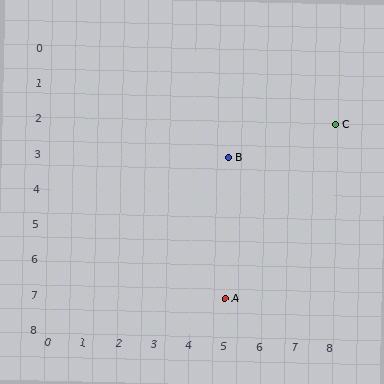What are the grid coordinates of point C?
Point C is at grid coordinates (8, 2).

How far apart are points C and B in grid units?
Points C and B are 3 columns and 1 row apart (about 3.2 grid units diagonally).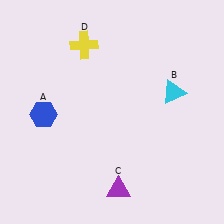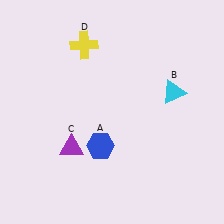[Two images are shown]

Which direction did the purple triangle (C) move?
The purple triangle (C) moved left.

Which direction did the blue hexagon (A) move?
The blue hexagon (A) moved right.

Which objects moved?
The objects that moved are: the blue hexagon (A), the purple triangle (C).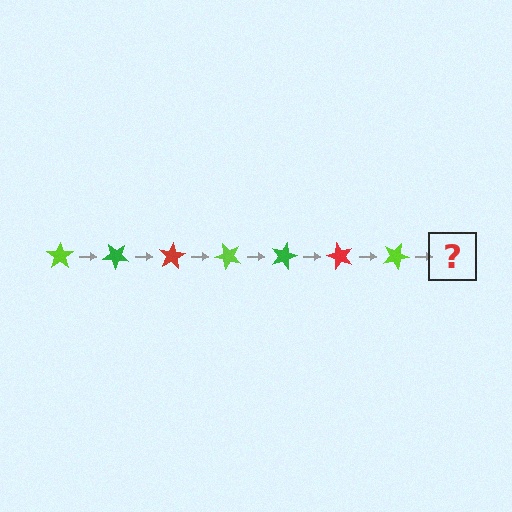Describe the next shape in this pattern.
It should be a green star, rotated 280 degrees from the start.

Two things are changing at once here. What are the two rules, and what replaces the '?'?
The two rules are that it rotates 40 degrees each step and the color cycles through lime, green, and red. The '?' should be a green star, rotated 280 degrees from the start.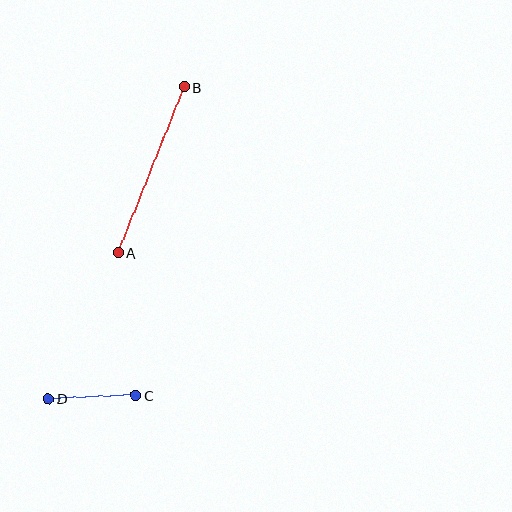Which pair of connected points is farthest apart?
Points A and B are farthest apart.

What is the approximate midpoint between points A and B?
The midpoint is at approximately (151, 170) pixels.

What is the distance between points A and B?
The distance is approximately 179 pixels.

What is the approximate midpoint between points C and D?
The midpoint is at approximately (92, 397) pixels.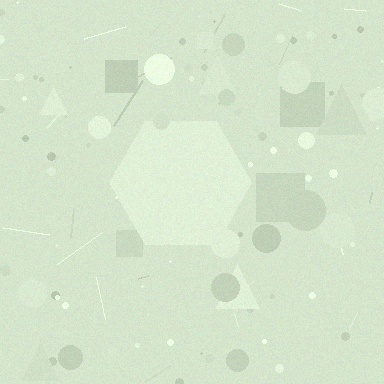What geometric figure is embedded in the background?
A hexagon is embedded in the background.